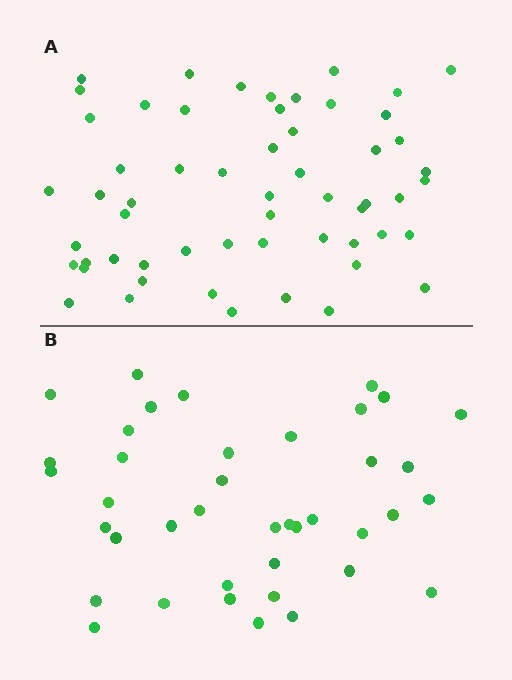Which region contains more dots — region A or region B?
Region A (the top region) has more dots.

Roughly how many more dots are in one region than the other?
Region A has approximately 15 more dots than region B.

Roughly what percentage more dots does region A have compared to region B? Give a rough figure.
About 40% more.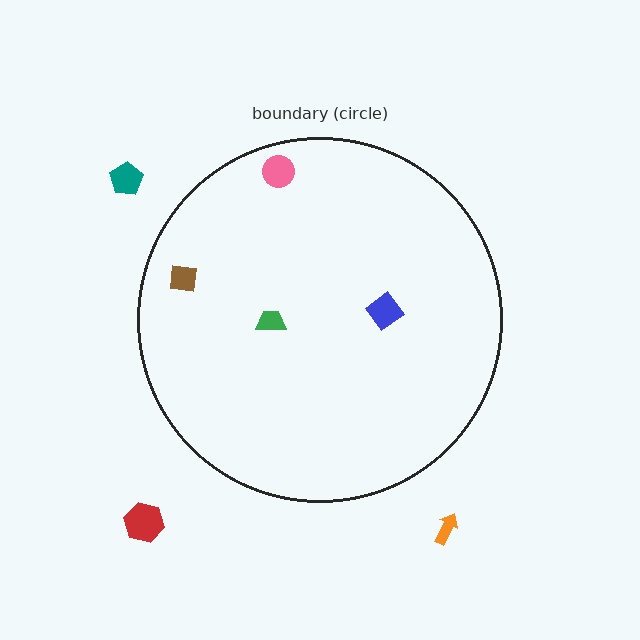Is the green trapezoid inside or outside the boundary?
Inside.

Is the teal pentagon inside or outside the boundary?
Outside.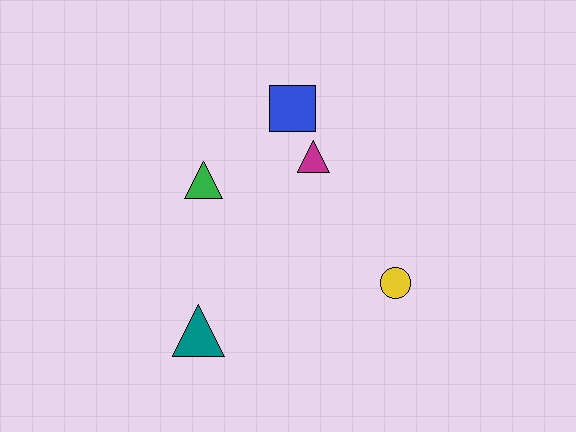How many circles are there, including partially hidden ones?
There is 1 circle.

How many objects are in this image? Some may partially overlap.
There are 5 objects.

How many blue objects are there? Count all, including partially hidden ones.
There is 1 blue object.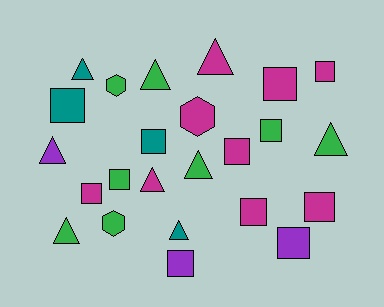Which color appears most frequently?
Magenta, with 9 objects.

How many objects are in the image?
There are 24 objects.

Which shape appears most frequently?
Square, with 12 objects.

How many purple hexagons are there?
There are no purple hexagons.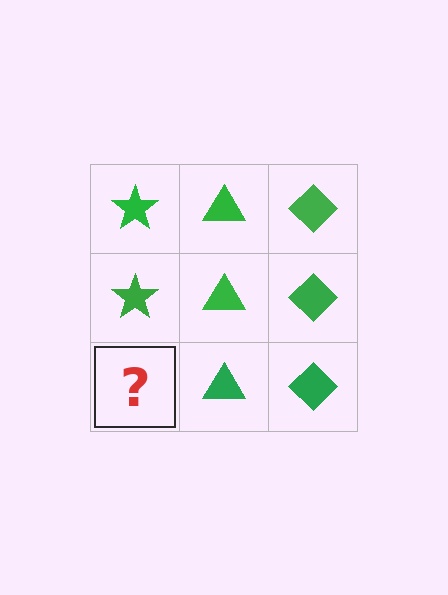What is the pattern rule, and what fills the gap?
The rule is that each column has a consistent shape. The gap should be filled with a green star.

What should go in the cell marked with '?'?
The missing cell should contain a green star.